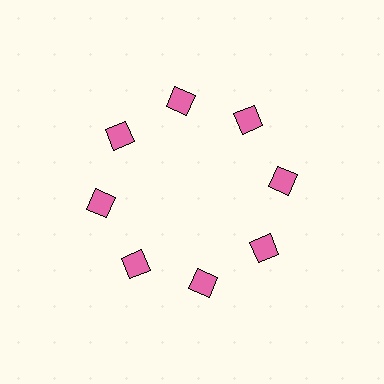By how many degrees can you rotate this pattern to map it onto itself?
The pattern maps onto itself every 45 degrees of rotation.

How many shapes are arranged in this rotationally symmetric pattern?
There are 8 shapes, arranged in 8 groups of 1.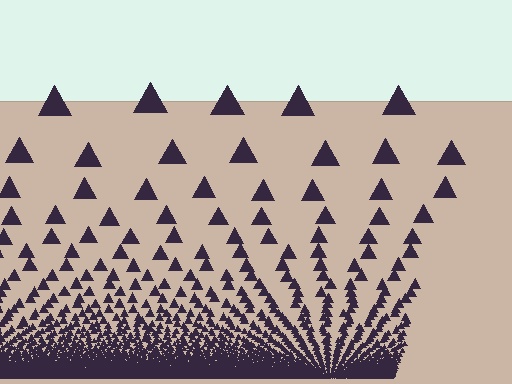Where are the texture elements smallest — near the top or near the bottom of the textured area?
Near the bottom.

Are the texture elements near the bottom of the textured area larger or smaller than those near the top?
Smaller. The gradient is inverted — elements near the bottom are smaller and denser.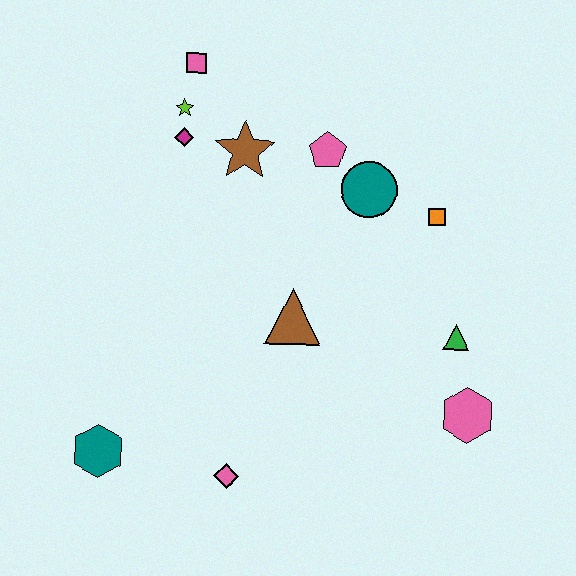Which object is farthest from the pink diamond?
The pink square is farthest from the pink diamond.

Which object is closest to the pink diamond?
The teal hexagon is closest to the pink diamond.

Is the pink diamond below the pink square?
Yes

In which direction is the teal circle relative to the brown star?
The teal circle is to the right of the brown star.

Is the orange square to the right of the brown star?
Yes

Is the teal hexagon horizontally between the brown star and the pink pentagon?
No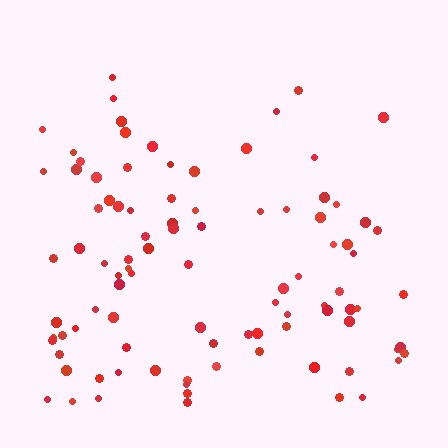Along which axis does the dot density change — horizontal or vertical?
Vertical.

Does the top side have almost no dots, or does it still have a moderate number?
Still a moderate number, just noticeably fewer than the bottom.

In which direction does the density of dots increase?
From top to bottom, with the bottom side densest.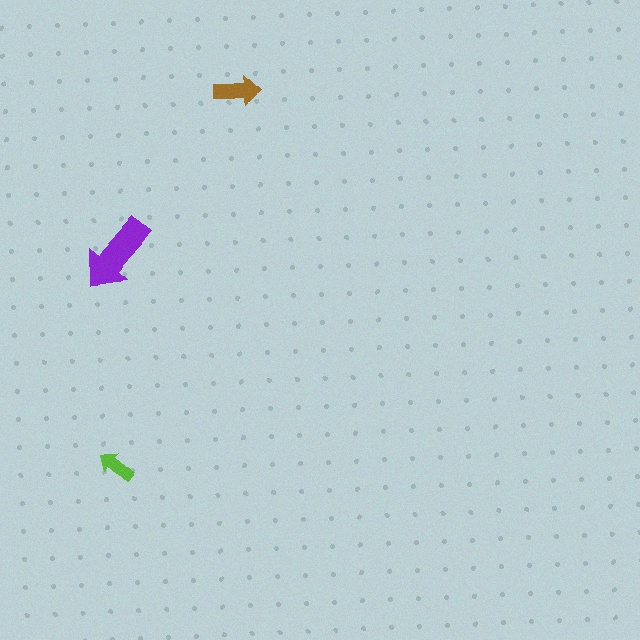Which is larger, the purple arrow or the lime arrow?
The purple one.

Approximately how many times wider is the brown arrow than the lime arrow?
About 1.5 times wider.